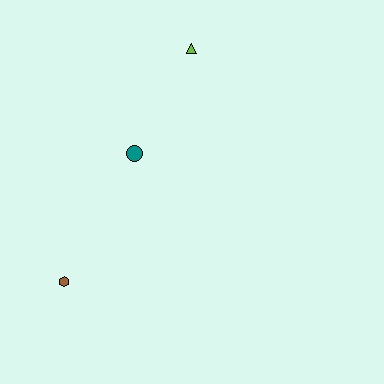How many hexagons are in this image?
There is 1 hexagon.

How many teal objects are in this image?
There is 1 teal object.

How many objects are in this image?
There are 3 objects.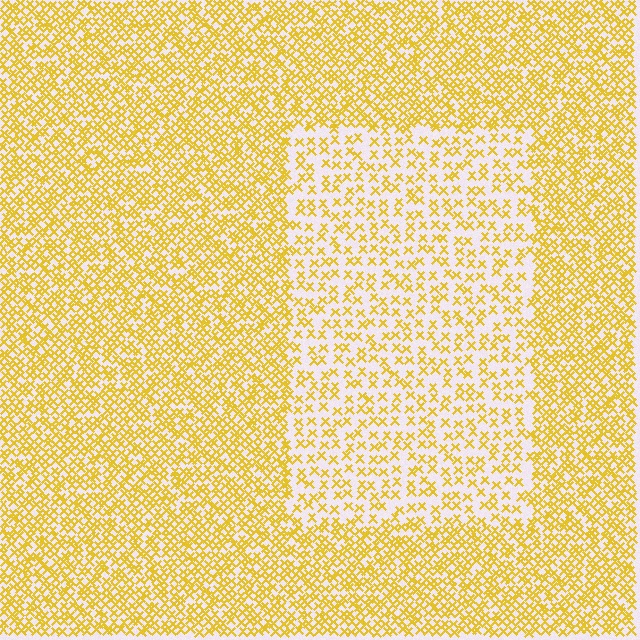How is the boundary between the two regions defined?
The boundary is defined by a change in element density (approximately 2.1x ratio). All elements are the same color, size, and shape.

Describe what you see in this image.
The image contains small yellow elements arranged at two different densities. A rectangle-shaped region is visible where the elements are less densely packed than the surrounding area.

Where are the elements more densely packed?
The elements are more densely packed outside the rectangle boundary.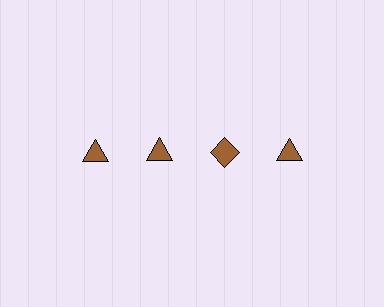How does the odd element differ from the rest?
It has a different shape: diamond instead of triangle.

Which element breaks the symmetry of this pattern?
The brown diamond in the top row, center column breaks the symmetry. All other shapes are brown triangles.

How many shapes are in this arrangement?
There are 4 shapes arranged in a grid pattern.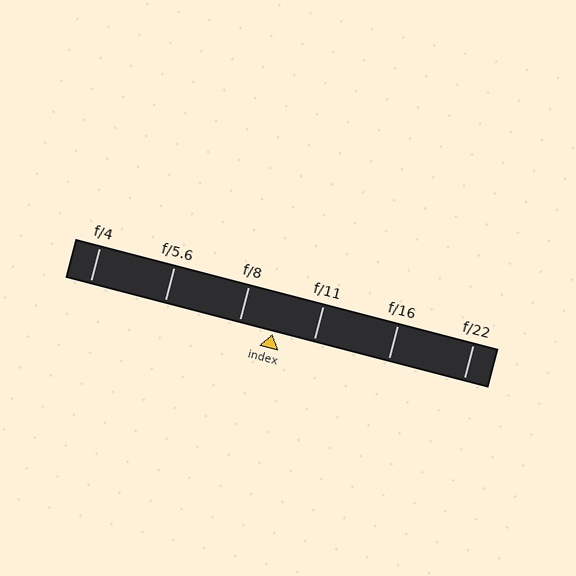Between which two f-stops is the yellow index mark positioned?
The index mark is between f/8 and f/11.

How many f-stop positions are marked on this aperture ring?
There are 6 f-stop positions marked.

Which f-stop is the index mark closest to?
The index mark is closest to f/8.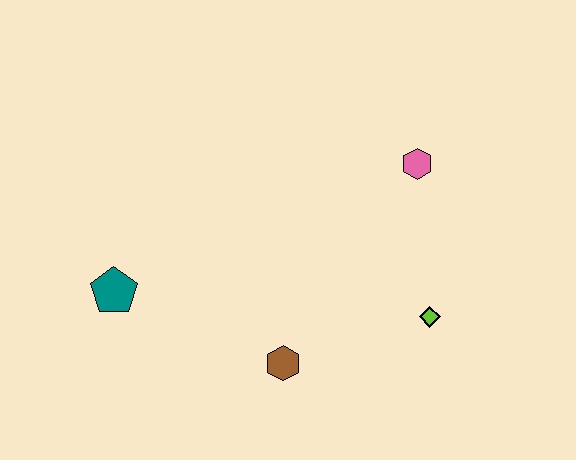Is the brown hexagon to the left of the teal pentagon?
No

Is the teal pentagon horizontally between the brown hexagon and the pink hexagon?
No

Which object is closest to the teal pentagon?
The brown hexagon is closest to the teal pentagon.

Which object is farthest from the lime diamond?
The teal pentagon is farthest from the lime diamond.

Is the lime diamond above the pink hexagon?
No